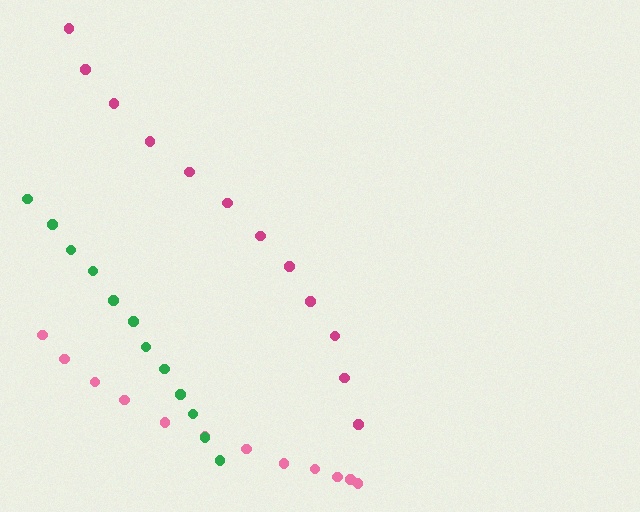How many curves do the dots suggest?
There are 3 distinct paths.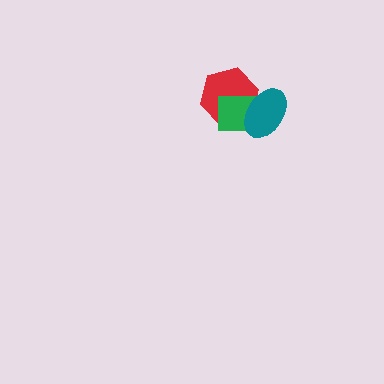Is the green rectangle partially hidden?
Yes, it is partially covered by another shape.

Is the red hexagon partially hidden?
Yes, it is partially covered by another shape.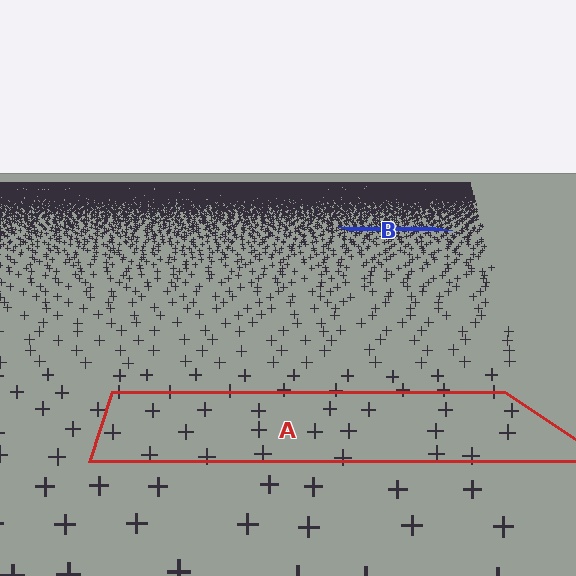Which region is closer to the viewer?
Region A is closer. The texture elements there are larger and more spread out.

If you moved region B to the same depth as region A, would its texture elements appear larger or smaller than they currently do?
They would appear larger. At a closer depth, the same texture elements are projected at a bigger on-screen size.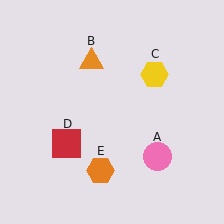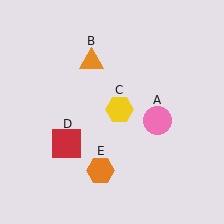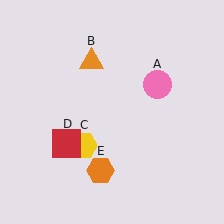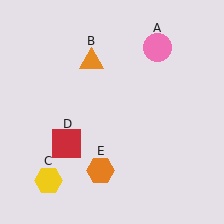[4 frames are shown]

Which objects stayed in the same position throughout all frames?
Orange triangle (object B) and red square (object D) and orange hexagon (object E) remained stationary.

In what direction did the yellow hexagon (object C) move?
The yellow hexagon (object C) moved down and to the left.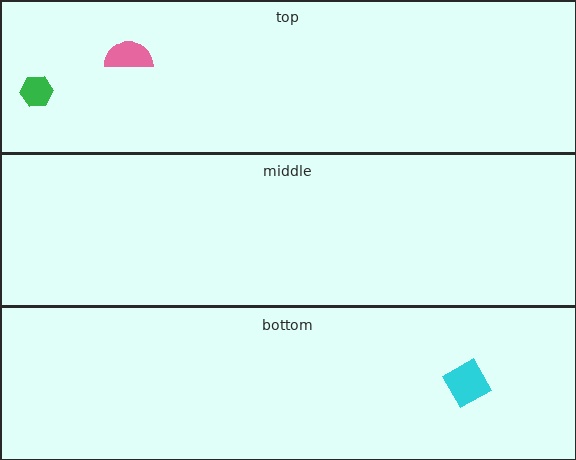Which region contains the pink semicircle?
The top region.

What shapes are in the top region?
The green hexagon, the pink semicircle.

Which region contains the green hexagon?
The top region.